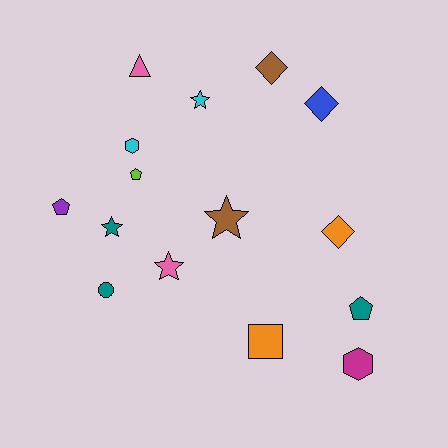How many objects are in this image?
There are 15 objects.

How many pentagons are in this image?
There are 3 pentagons.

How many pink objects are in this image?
There are 2 pink objects.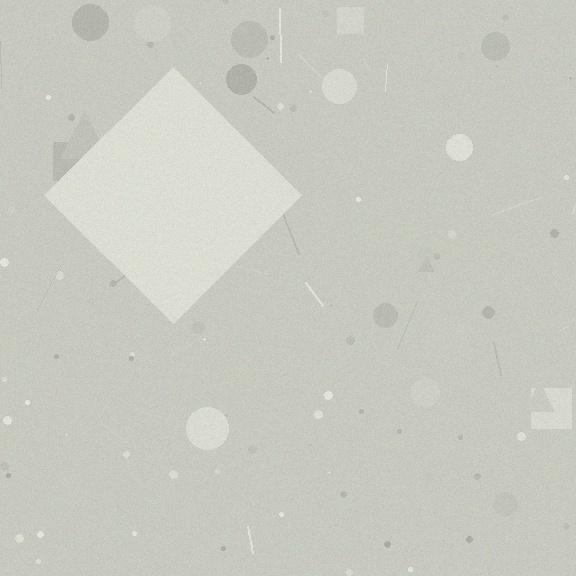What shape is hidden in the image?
A diamond is hidden in the image.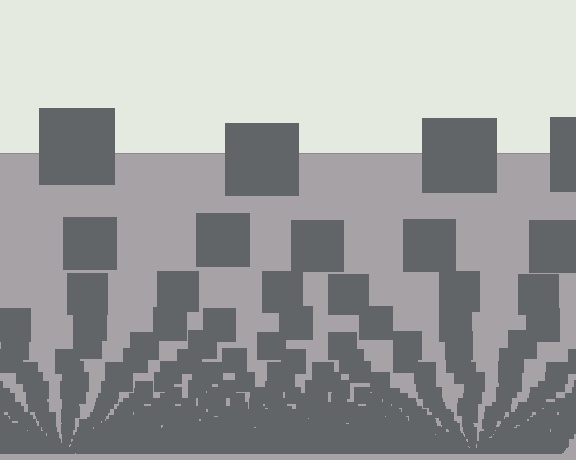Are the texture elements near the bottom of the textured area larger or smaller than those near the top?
Smaller. The gradient is inverted — elements near the bottom are smaller and denser.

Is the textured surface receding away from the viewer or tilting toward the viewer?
The surface appears to tilt toward the viewer. Texture elements get larger and sparser toward the top.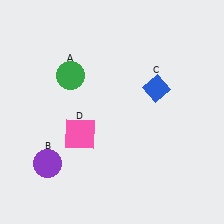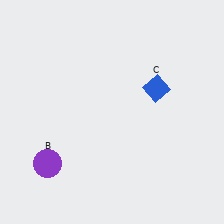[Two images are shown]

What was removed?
The green circle (A), the pink square (D) were removed in Image 2.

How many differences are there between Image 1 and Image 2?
There are 2 differences between the two images.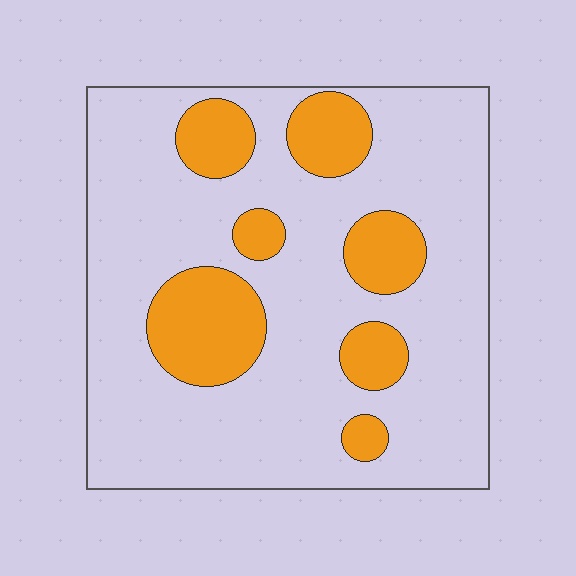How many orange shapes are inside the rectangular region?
7.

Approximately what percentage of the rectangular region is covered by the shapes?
Approximately 20%.